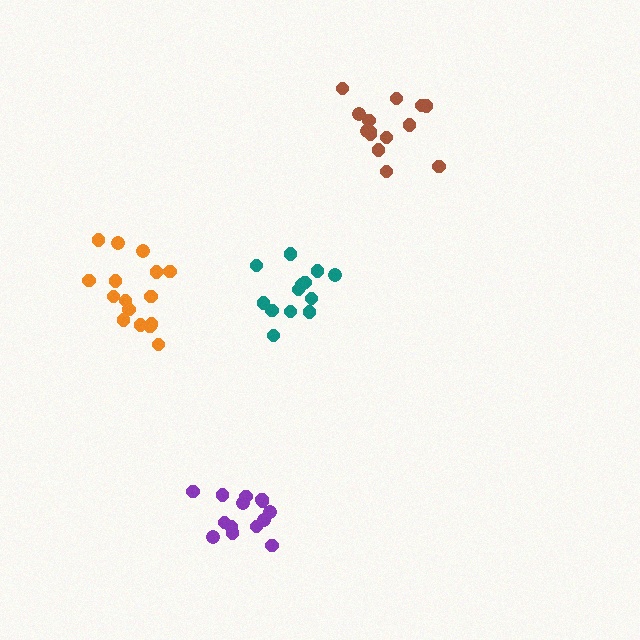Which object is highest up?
The brown cluster is topmost.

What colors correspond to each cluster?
The clusters are colored: teal, orange, brown, purple.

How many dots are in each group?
Group 1: 13 dots, Group 2: 16 dots, Group 3: 15 dots, Group 4: 14 dots (58 total).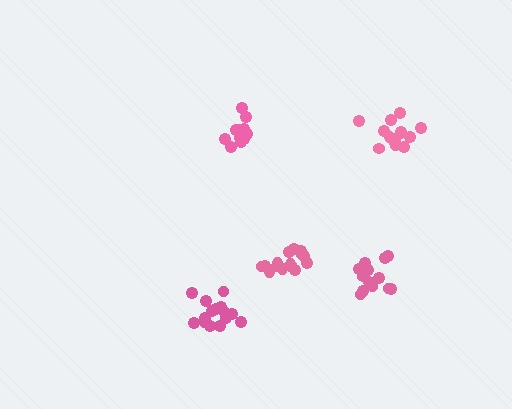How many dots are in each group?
Group 1: 14 dots, Group 2: 15 dots, Group 3: 11 dots, Group 4: 14 dots, Group 5: 15 dots (69 total).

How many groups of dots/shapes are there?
There are 5 groups.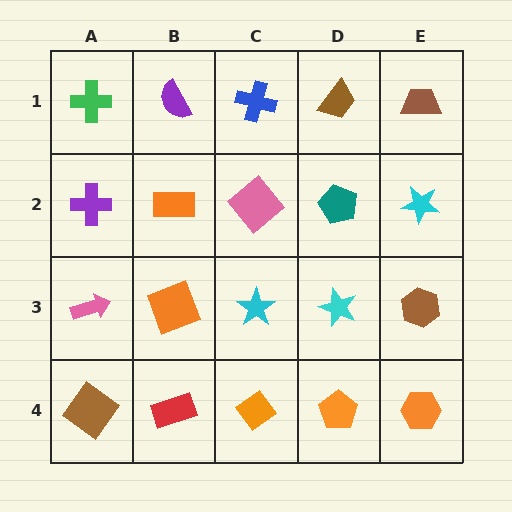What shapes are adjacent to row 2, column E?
A brown trapezoid (row 1, column E), a brown hexagon (row 3, column E), a teal pentagon (row 2, column D).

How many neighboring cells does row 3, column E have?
3.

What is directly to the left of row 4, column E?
An orange pentagon.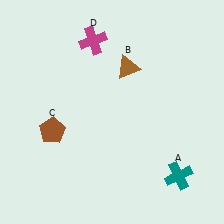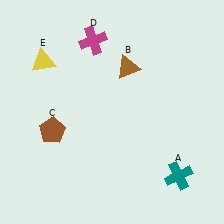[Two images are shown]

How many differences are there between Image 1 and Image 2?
There is 1 difference between the two images.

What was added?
A yellow triangle (E) was added in Image 2.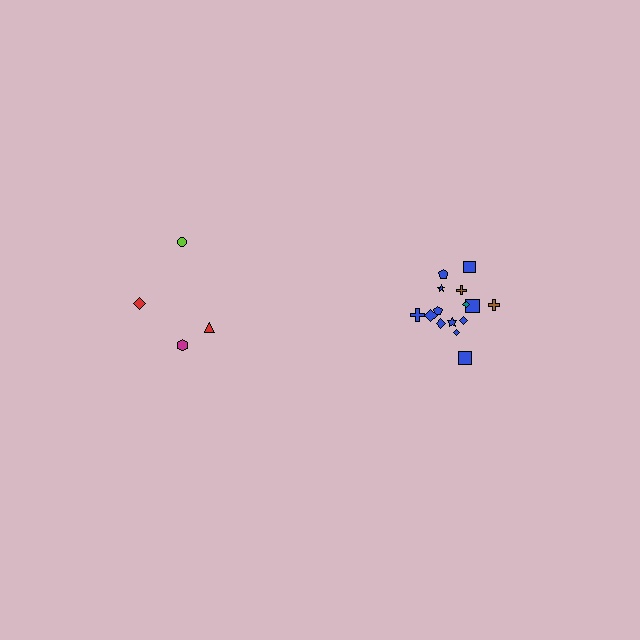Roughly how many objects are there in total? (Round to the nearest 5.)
Roughly 20 objects in total.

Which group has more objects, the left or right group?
The right group.